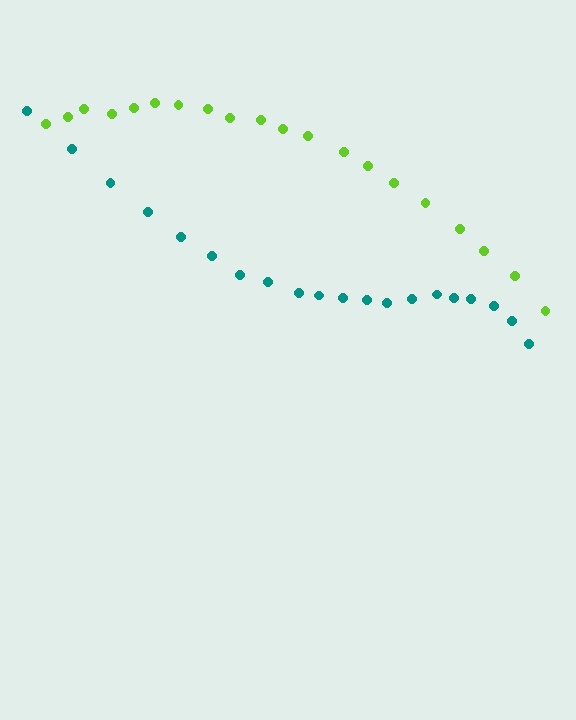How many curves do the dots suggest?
There are 2 distinct paths.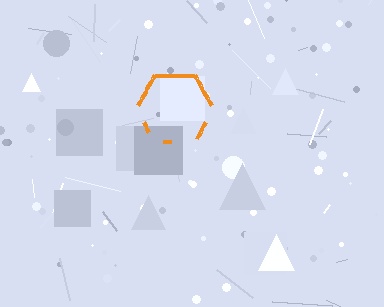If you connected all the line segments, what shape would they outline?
They would outline a hexagon.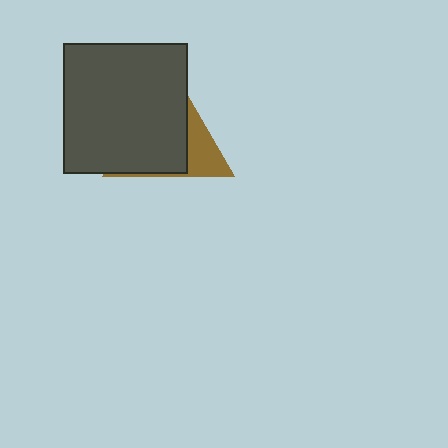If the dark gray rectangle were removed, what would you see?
You would see the complete brown triangle.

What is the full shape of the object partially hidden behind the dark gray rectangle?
The partially hidden object is a brown triangle.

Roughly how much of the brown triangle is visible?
A small part of it is visible (roughly 30%).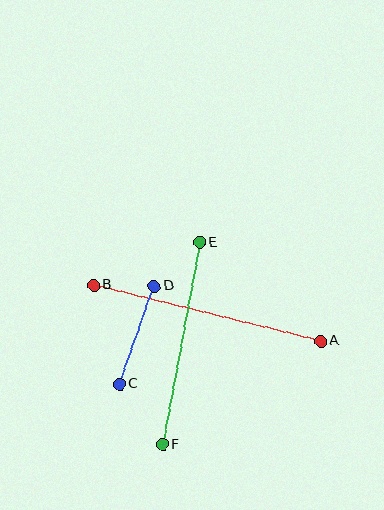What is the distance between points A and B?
The distance is approximately 234 pixels.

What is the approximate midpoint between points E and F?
The midpoint is at approximately (181, 343) pixels.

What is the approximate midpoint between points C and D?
The midpoint is at approximately (137, 335) pixels.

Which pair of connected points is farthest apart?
Points A and B are farthest apart.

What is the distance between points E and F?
The distance is approximately 205 pixels.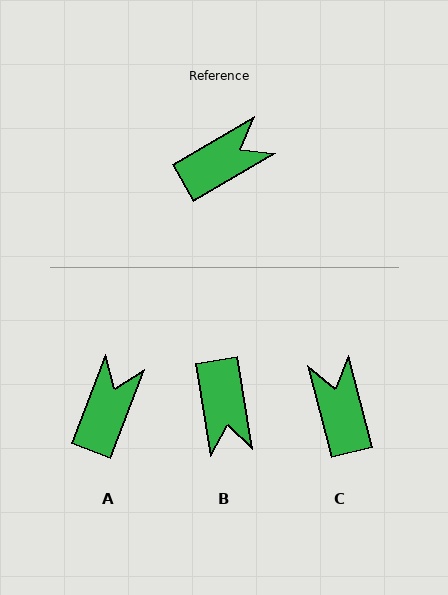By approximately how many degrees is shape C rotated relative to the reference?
Approximately 74 degrees counter-clockwise.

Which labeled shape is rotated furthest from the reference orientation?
B, about 111 degrees away.